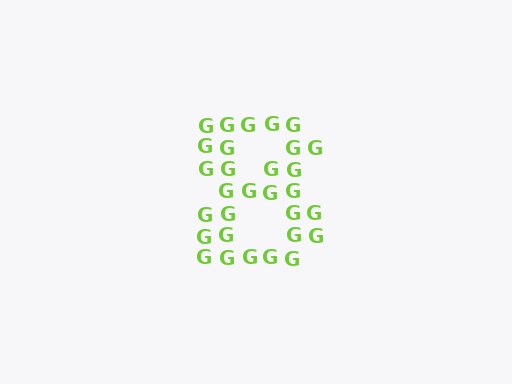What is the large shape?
The large shape is the digit 8.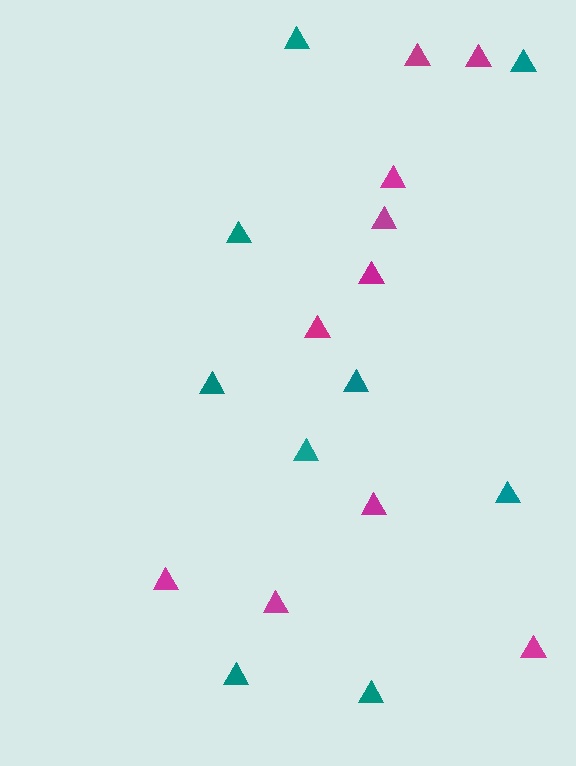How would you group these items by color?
There are 2 groups: one group of teal triangles (9) and one group of magenta triangles (10).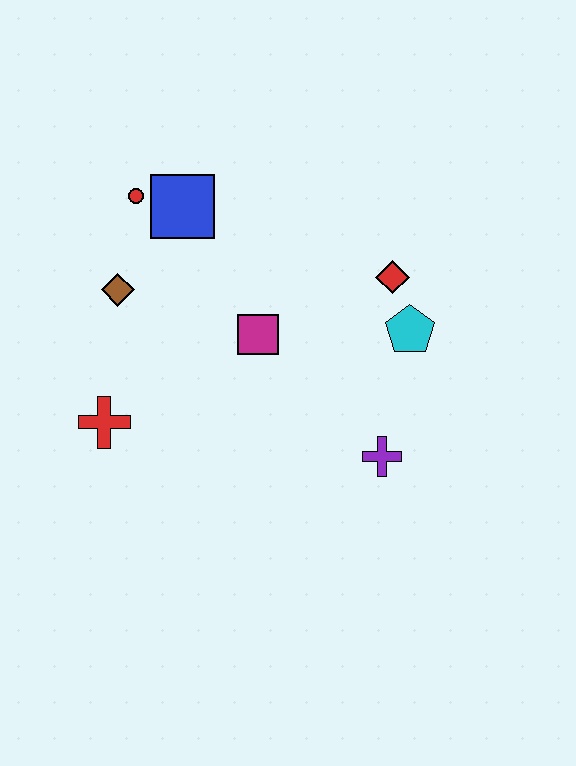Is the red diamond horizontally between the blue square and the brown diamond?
No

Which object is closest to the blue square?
The red circle is closest to the blue square.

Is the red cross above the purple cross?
Yes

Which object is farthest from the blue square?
The purple cross is farthest from the blue square.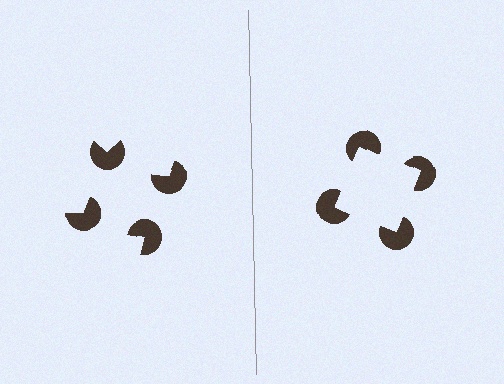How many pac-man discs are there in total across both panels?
8 — 4 on each side.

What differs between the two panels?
The pac-man discs are positioned identically on both sides; only the wedge orientations differ. On the right they align to a square; on the left they are misaligned.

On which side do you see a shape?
An illusory square appears on the right side. On the left side the wedge cuts are rotated, so no coherent shape forms.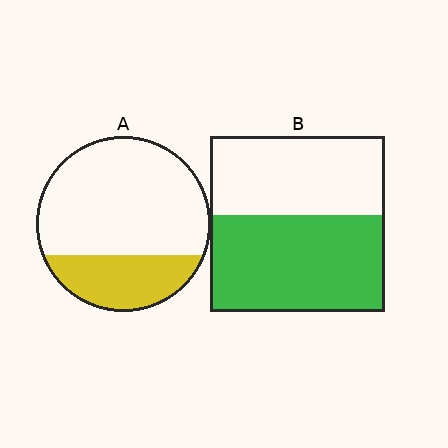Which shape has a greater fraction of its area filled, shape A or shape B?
Shape B.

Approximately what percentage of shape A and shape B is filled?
A is approximately 30% and B is approximately 55%.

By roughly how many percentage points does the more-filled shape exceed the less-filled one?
By roughly 25 percentage points (B over A).